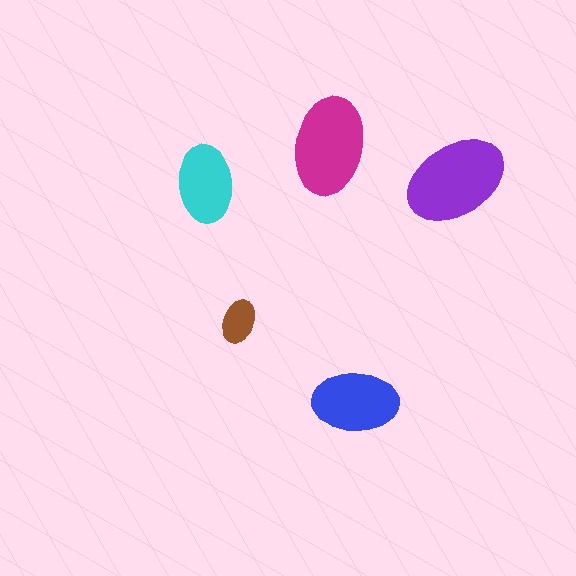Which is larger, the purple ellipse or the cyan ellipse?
The purple one.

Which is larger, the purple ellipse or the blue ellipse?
The purple one.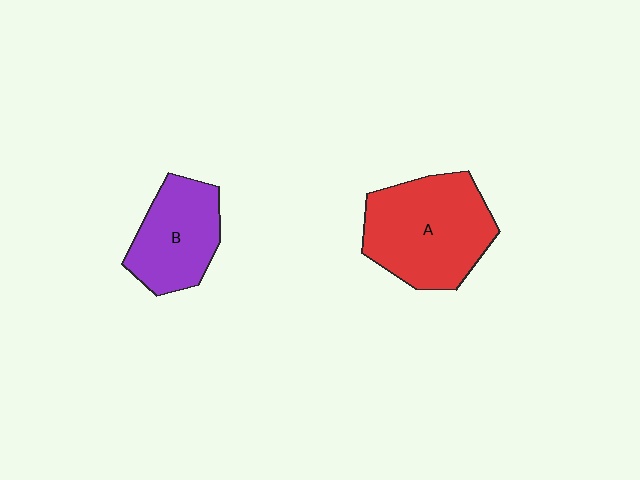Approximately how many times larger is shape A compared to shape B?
Approximately 1.5 times.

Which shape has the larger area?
Shape A (red).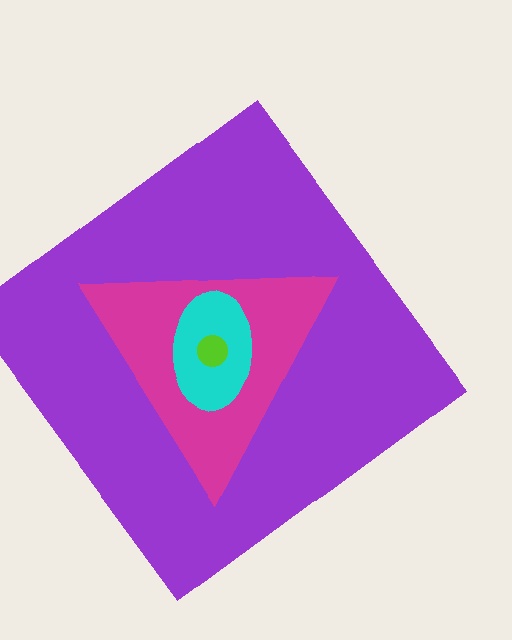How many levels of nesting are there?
4.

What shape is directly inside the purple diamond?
The magenta triangle.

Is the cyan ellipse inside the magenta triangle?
Yes.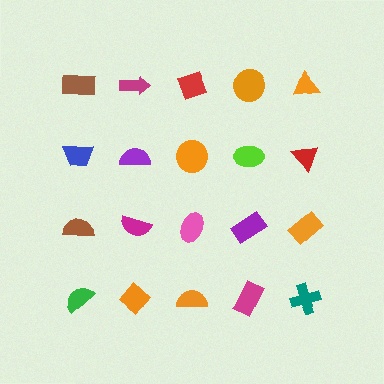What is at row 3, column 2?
A magenta semicircle.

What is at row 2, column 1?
A blue trapezoid.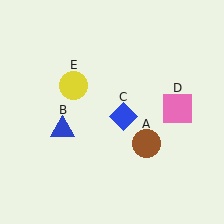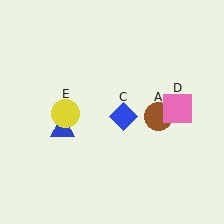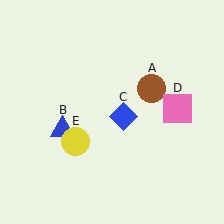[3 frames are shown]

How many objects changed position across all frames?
2 objects changed position: brown circle (object A), yellow circle (object E).